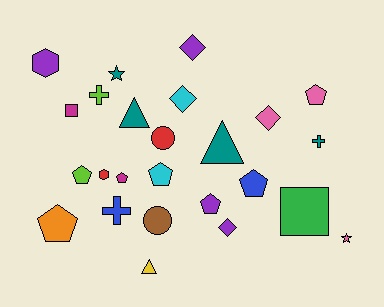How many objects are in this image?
There are 25 objects.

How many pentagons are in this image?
There are 7 pentagons.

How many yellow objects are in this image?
There is 1 yellow object.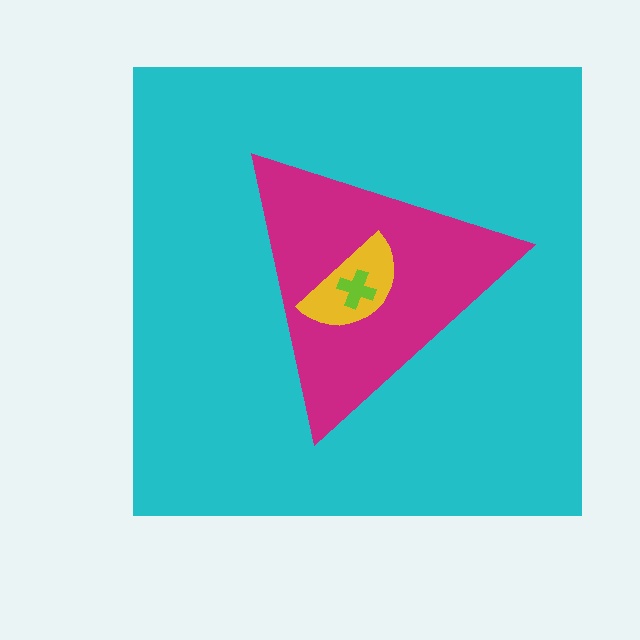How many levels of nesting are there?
4.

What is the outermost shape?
The cyan square.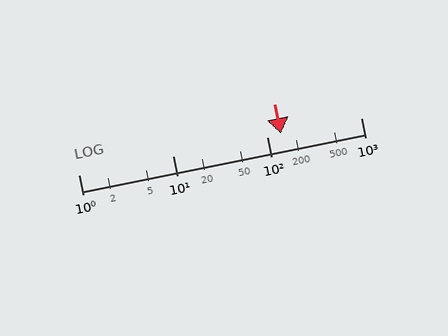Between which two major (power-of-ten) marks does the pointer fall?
The pointer is between 100 and 1000.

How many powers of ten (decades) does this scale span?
The scale spans 3 decades, from 1 to 1000.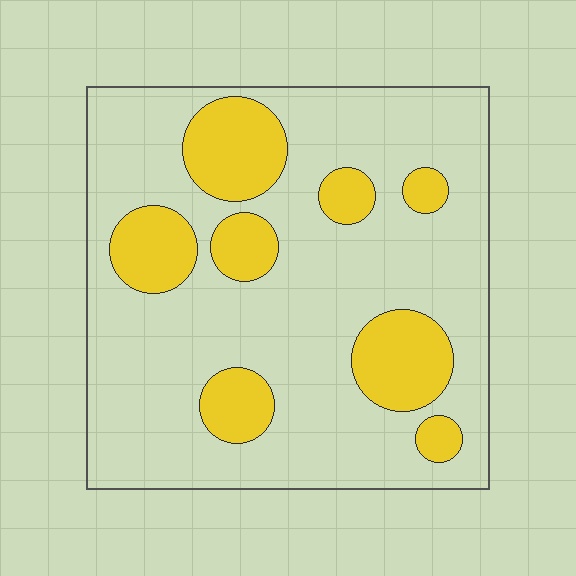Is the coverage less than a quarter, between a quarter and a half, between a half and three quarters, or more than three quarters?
Less than a quarter.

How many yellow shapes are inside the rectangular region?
8.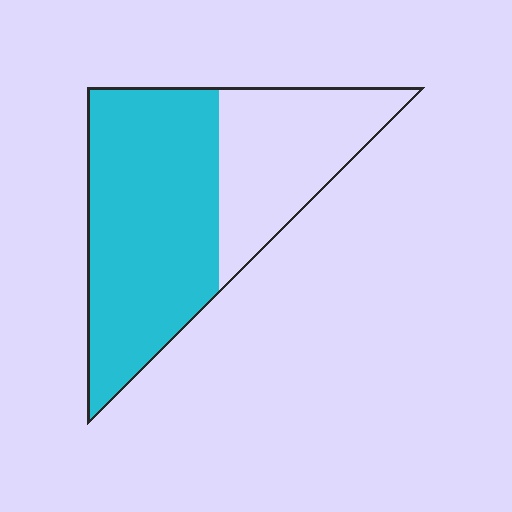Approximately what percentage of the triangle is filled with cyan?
Approximately 65%.